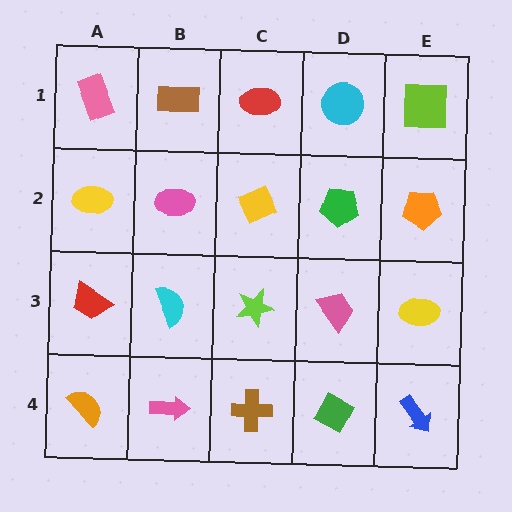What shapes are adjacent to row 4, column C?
A lime star (row 3, column C), a pink arrow (row 4, column B), a green diamond (row 4, column D).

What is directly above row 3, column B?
A pink ellipse.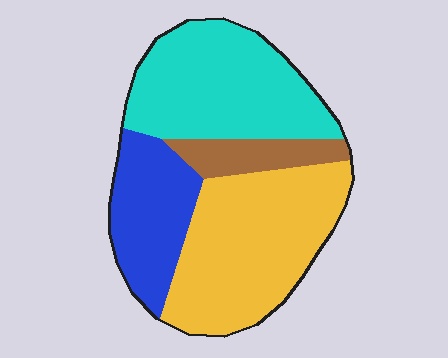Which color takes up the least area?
Brown, at roughly 10%.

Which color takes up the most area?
Yellow, at roughly 40%.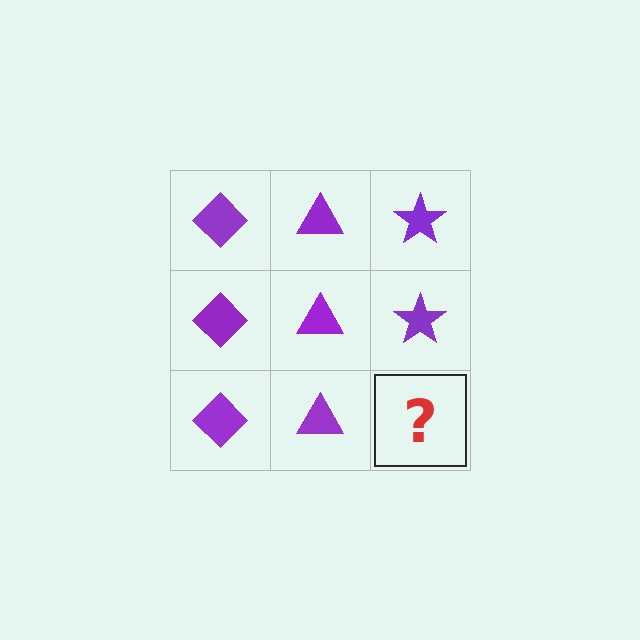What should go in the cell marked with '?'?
The missing cell should contain a purple star.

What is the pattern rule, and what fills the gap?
The rule is that each column has a consistent shape. The gap should be filled with a purple star.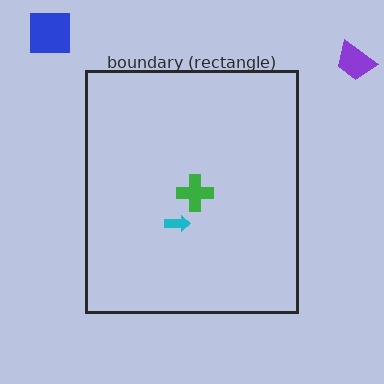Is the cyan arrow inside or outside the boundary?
Inside.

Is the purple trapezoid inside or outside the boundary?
Outside.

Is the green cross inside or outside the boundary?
Inside.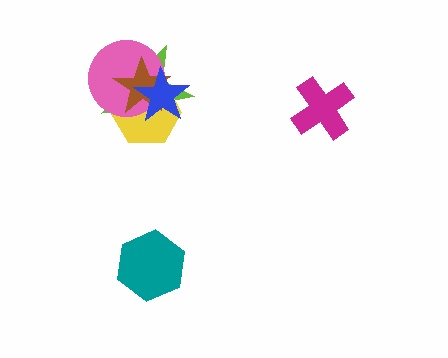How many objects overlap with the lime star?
4 objects overlap with the lime star.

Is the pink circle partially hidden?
Yes, it is partially covered by another shape.